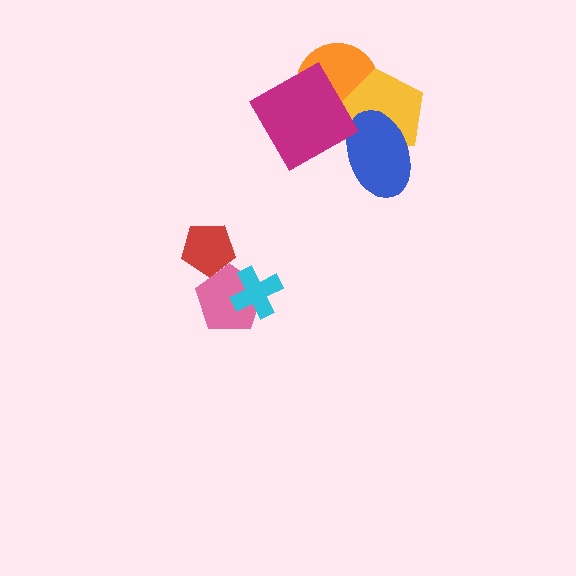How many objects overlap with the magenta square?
1 object overlaps with the magenta square.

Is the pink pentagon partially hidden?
Yes, it is partially covered by another shape.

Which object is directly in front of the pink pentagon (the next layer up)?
The cyan cross is directly in front of the pink pentagon.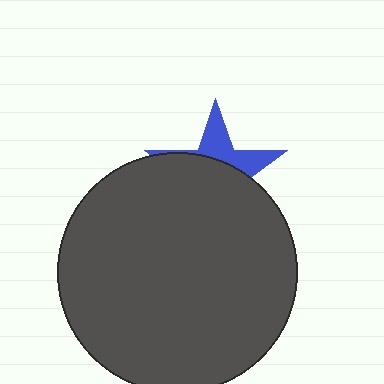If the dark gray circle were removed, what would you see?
You would see the complete blue star.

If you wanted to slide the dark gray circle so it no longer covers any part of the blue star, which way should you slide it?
Slide it down — that is the most direct way to separate the two shapes.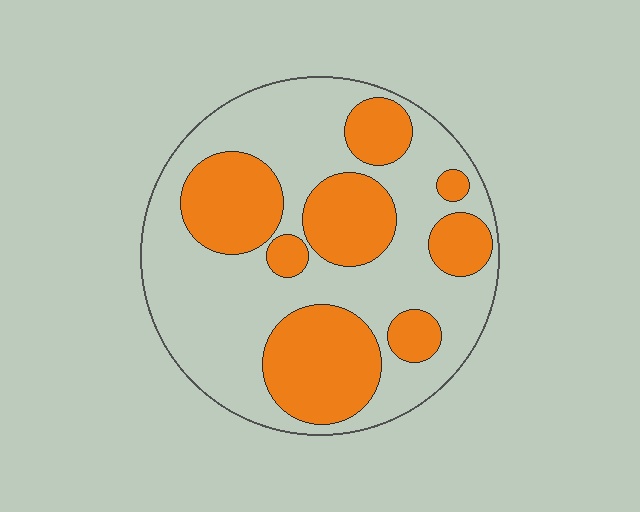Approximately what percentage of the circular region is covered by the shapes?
Approximately 40%.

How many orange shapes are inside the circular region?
8.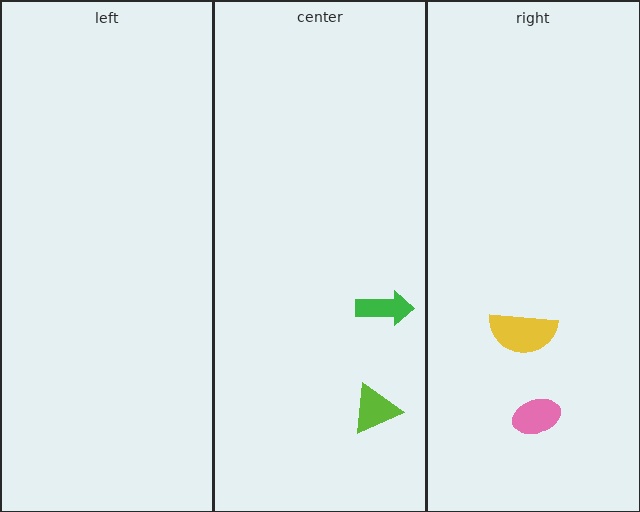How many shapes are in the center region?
2.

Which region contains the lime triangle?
The center region.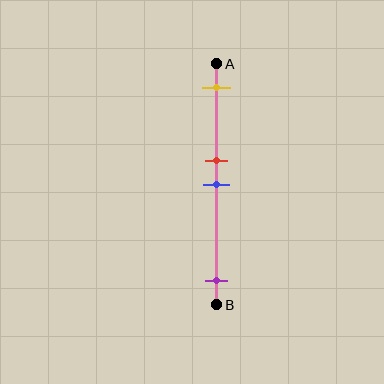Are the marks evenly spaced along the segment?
No, the marks are not evenly spaced.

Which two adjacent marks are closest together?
The red and blue marks are the closest adjacent pair.